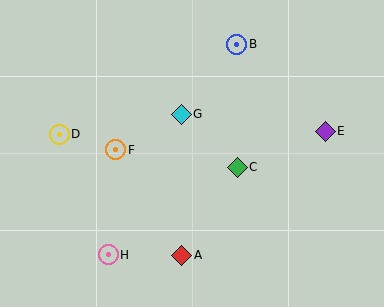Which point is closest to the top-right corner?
Point E is closest to the top-right corner.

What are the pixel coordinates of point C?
Point C is at (237, 167).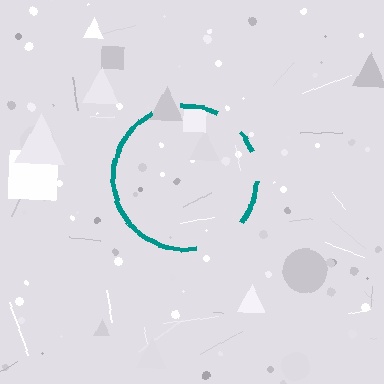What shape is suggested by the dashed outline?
The dashed outline suggests a circle.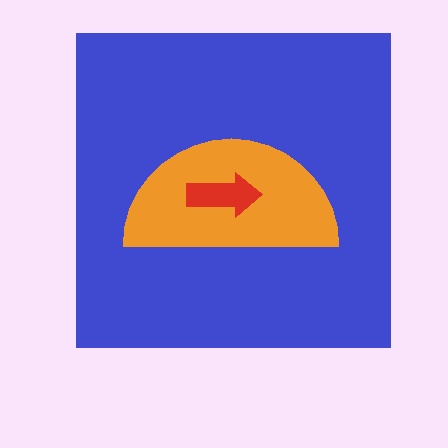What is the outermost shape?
The blue square.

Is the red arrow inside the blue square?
Yes.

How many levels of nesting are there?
3.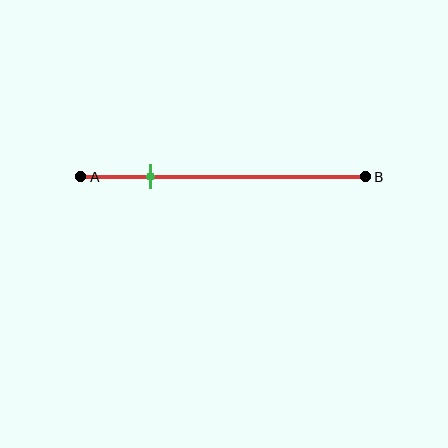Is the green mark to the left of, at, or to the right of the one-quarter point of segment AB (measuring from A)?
The green mark is approximately at the one-quarter point of segment AB.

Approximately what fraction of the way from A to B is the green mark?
The green mark is approximately 25% of the way from A to B.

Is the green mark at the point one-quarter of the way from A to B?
Yes, the mark is approximately at the one-quarter point.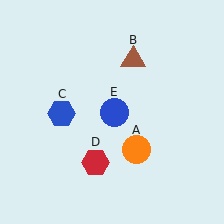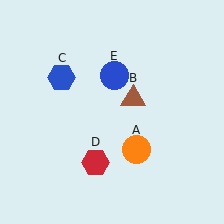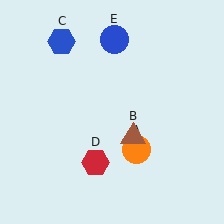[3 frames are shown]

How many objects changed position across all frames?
3 objects changed position: brown triangle (object B), blue hexagon (object C), blue circle (object E).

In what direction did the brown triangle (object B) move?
The brown triangle (object B) moved down.